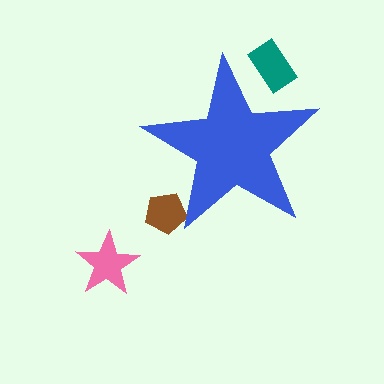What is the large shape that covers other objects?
A blue star.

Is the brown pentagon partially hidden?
Yes, the brown pentagon is partially hidden behind the blue star.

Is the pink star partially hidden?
No, the pink star is fully visible.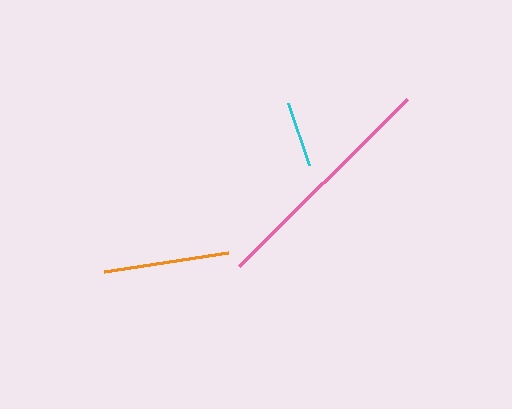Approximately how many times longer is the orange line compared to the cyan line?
The orange line is approximately 1.9 times the length of the cyan line.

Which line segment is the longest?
The pink line is the longest at approximately 237 pixels.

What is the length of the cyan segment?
The cyan segment is approximately 66 pixels long.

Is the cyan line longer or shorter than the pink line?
The pink line is longer than the cyan line.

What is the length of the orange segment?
The orange segment is approximately 125 pixels long.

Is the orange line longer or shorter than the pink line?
The pink line is longer than the orange line.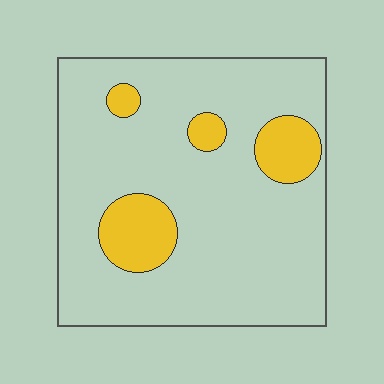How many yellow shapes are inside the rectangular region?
4.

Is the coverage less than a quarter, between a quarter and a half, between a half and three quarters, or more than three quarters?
Less than a quarter.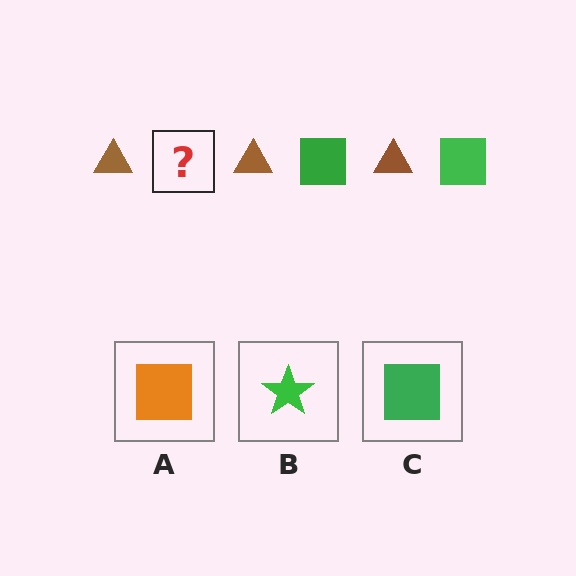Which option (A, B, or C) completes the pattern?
C.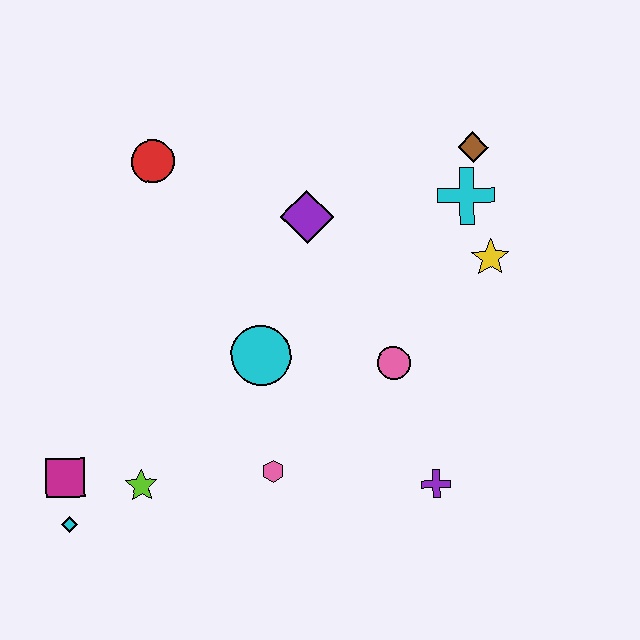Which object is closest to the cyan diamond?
The magenta square is closest to the cyan diamond.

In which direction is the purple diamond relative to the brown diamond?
The purple diamond is to the left of the brown diamond.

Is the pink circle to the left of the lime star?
No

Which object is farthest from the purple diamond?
The cyan diamond is farthest from the purple diamond.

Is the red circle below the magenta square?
No